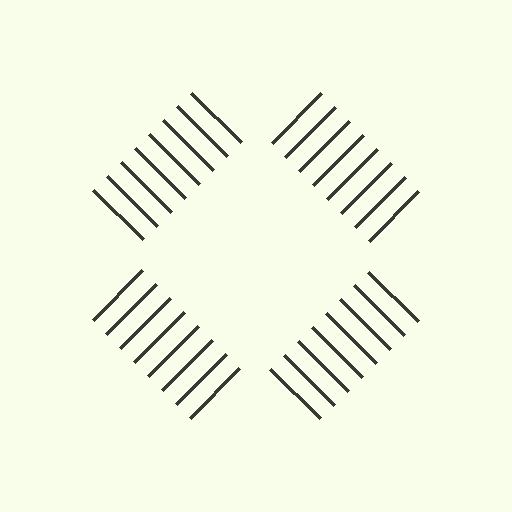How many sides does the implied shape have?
4 sides — the line-ends trace a square.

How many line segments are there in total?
32 — 8 along each of the 4 edges.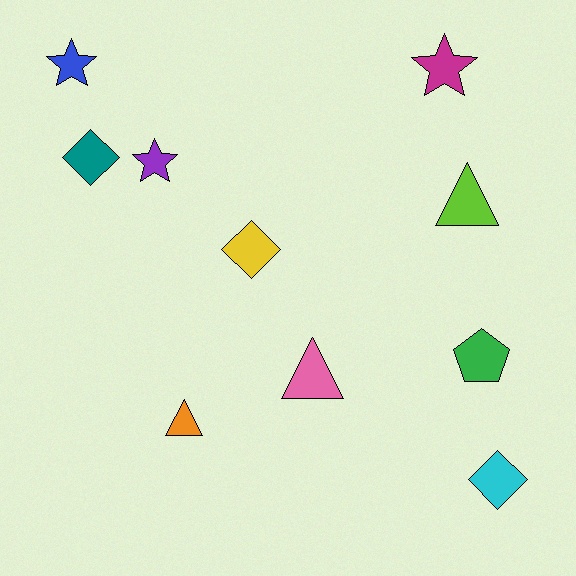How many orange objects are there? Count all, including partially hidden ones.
There is 1 orange object.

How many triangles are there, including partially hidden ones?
There are 3 triangles.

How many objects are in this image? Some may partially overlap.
There are 10 objects.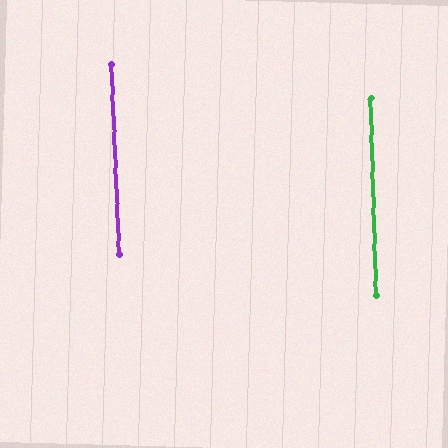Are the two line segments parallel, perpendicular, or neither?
Parallel — their directions differ by only 0.8°.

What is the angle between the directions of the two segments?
Approximately 1 degree.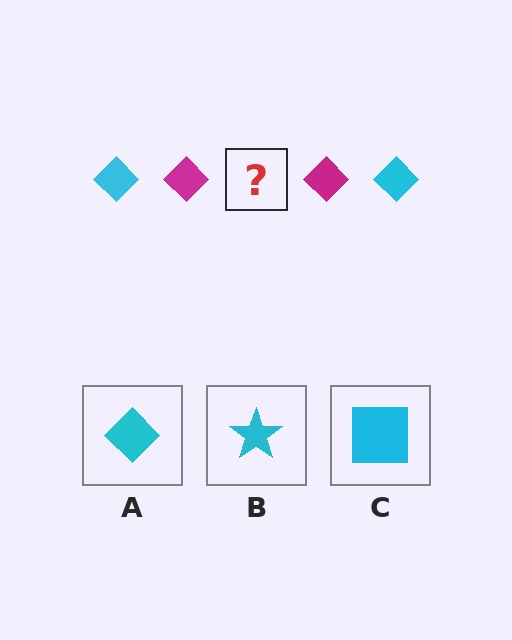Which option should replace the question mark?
Option A.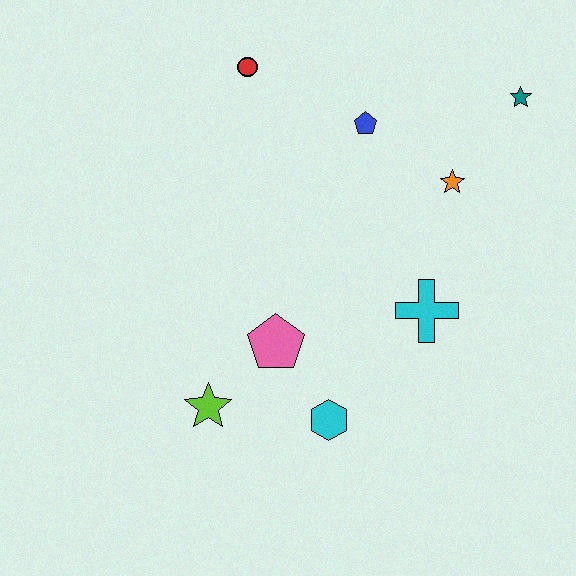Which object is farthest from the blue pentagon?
The lime star is farthest from the blue pentagon.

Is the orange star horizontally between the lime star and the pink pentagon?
No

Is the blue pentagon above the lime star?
Yes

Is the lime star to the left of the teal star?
Yes